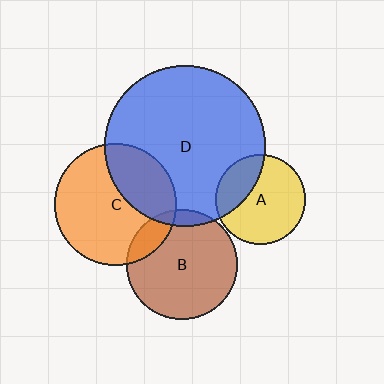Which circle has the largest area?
Circle D (blue).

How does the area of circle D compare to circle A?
Approximately 3.2 times.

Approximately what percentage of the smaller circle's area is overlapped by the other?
Approximately 35%.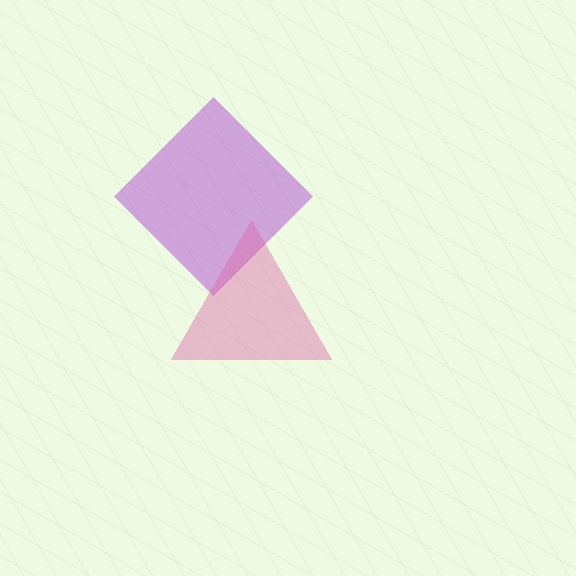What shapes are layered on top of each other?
The layered shapes are: a purple diamond, a pink triangle.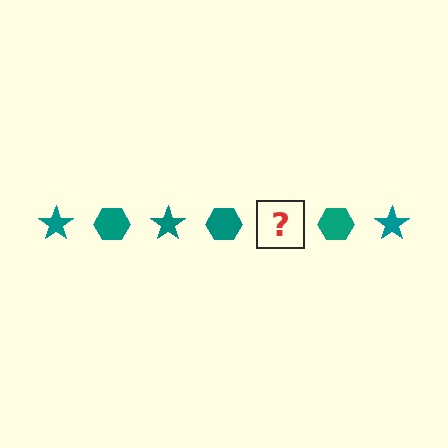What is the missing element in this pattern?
The missing element is a teal star.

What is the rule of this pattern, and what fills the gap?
The rule is that the pattern cycles through star, hexagon shapes in teal. The gap should be filled with a teal star.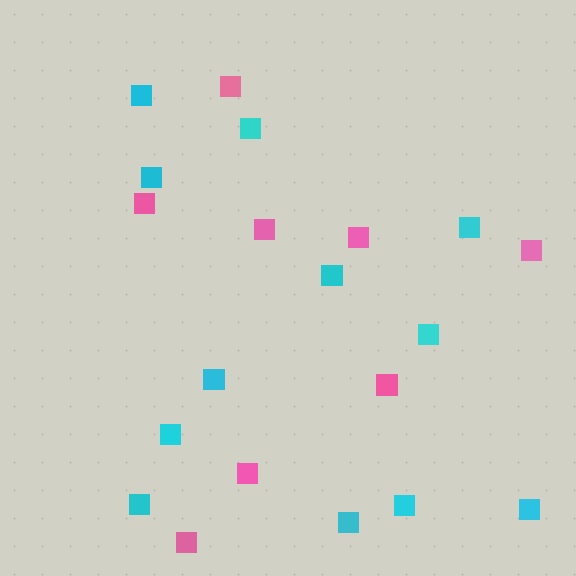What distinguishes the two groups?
There are 2 groups: one group of pink squares (8) and one group of cyan squares (12).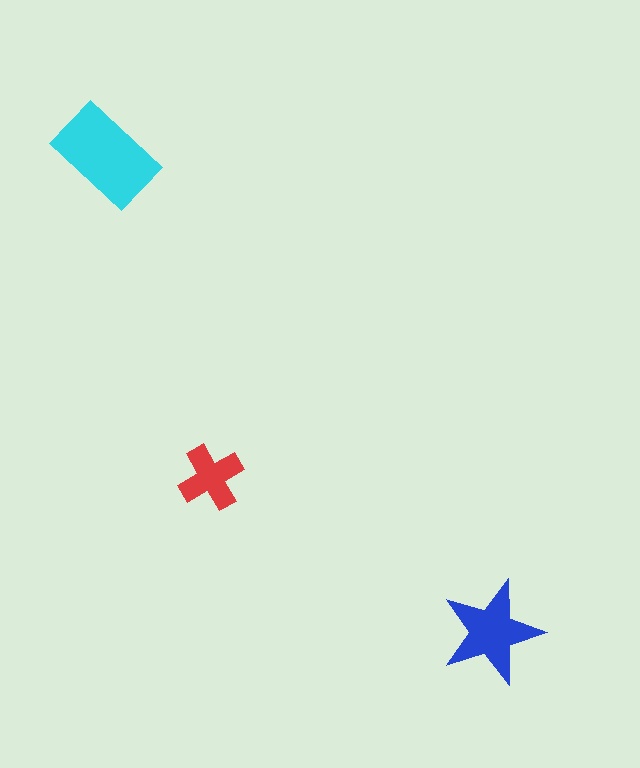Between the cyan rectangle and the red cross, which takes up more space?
The cyan rectangle.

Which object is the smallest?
The red cross.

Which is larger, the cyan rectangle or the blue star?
The cyan rectangle.